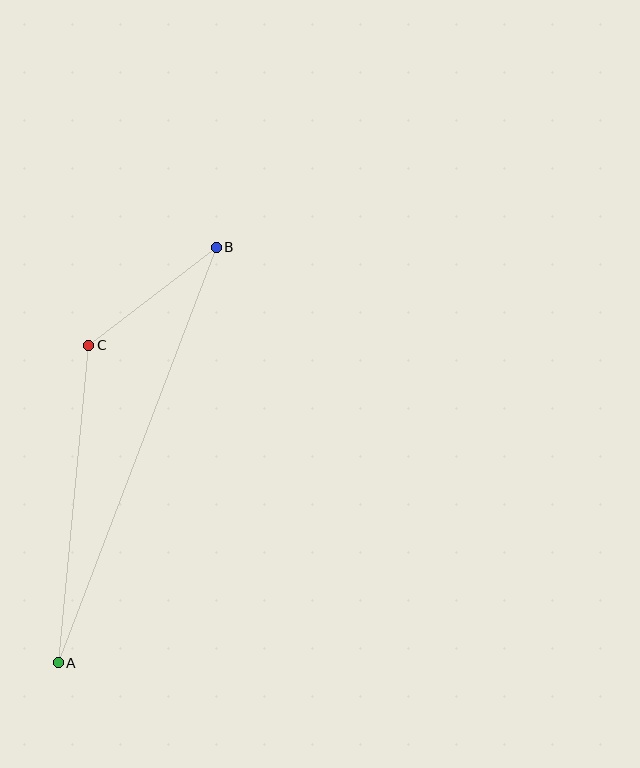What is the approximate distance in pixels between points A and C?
The distance between A and C is approximately 319 pixels.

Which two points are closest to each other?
Points B and C are closest to each other.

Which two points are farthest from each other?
Points A and B are farthest from each other.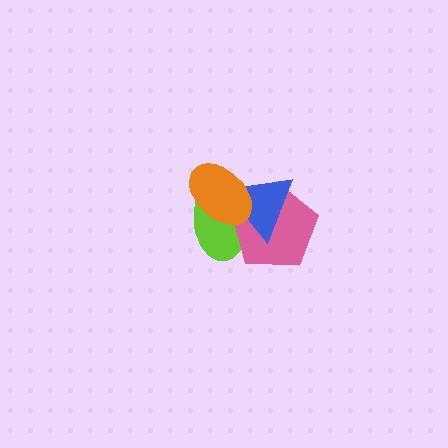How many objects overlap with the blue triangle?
3 objects overlap with the blue triangle.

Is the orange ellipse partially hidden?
No, no other shape covers it.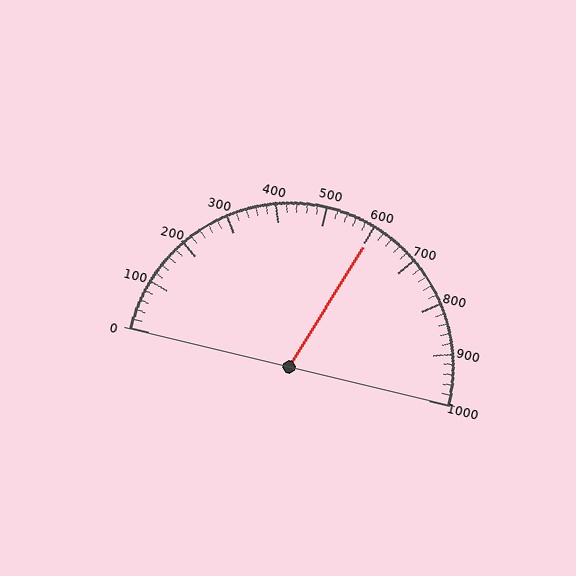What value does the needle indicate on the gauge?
The needle indicates approximately 600.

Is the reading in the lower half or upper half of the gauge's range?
The reading is in the upper half of the range (0 to 1000).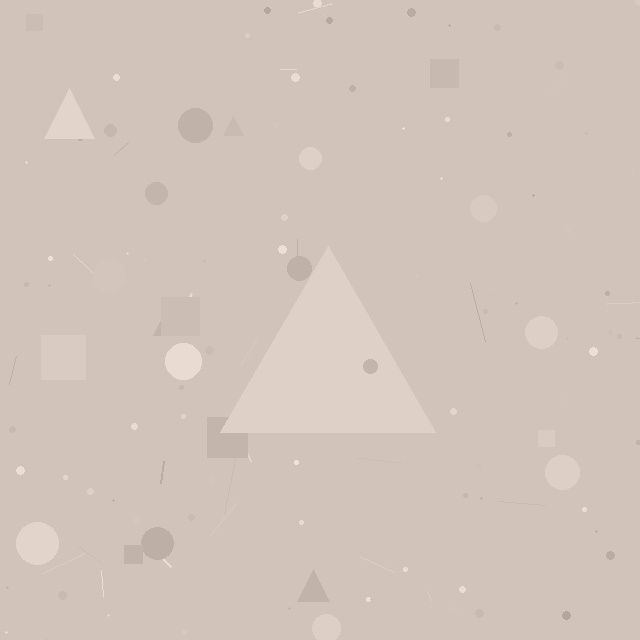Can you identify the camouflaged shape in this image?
The camouflaged shape is a triangle.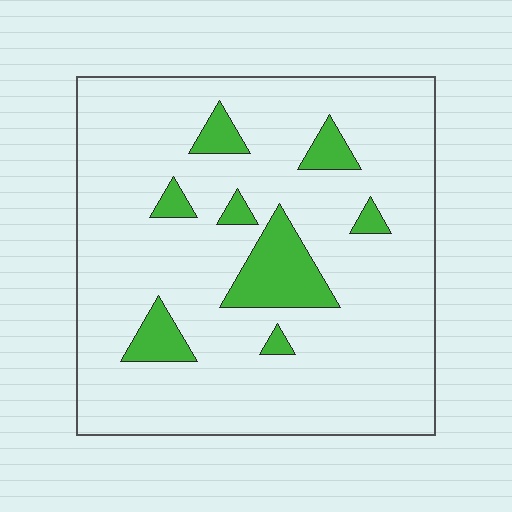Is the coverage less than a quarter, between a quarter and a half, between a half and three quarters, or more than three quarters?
Less than a quarter.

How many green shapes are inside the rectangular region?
8.